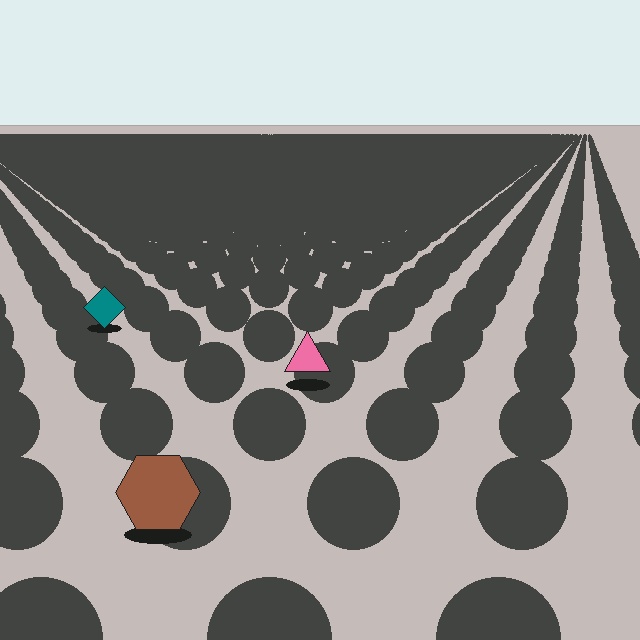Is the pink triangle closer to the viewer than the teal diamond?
Yes. The pink triangle is closer — you can tell from the texture gradient: the ground texture is coarser near it.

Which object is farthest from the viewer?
The teal diamond is farthest from the viewer. It appears smaller and the ground texture around it is denser.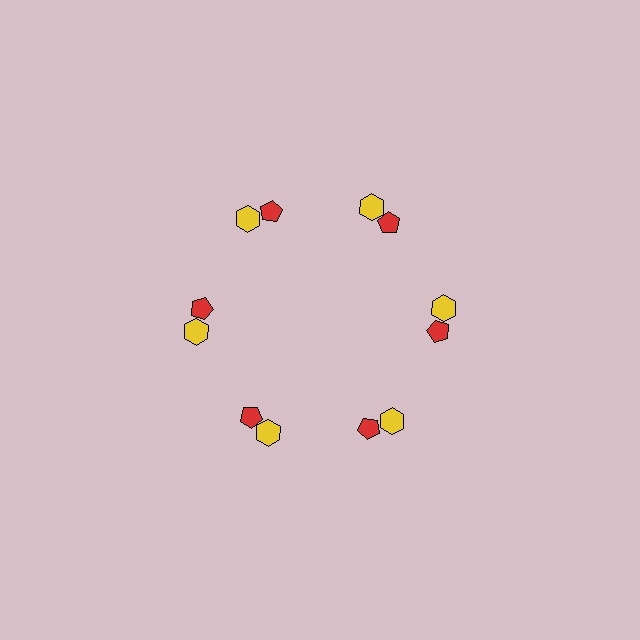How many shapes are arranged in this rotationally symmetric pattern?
There are 12 shapes, arranged in 6 groups of 2.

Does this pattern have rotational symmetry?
Yes, this pattern has 6-fold rotational symmetry. It looks the same after rotating 60 degrees around the center.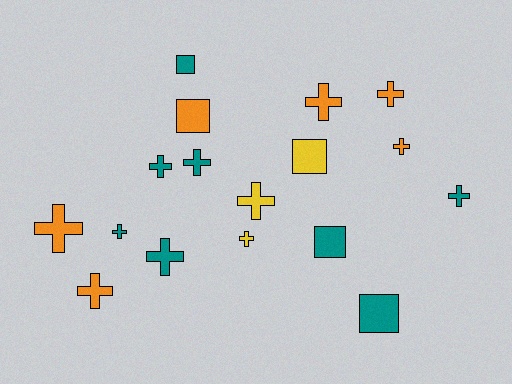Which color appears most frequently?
Teal, with 8 objects.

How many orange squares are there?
There is 1 orange square.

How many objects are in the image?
There are 17 objects.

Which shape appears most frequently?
Cross, with 12 objects.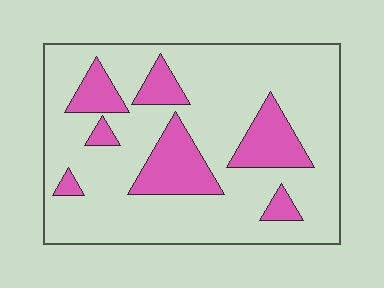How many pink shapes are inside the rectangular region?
7.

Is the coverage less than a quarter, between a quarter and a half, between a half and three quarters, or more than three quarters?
Less than a quarter.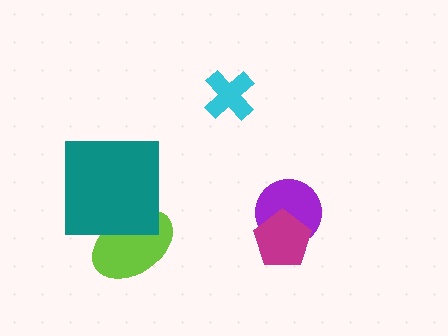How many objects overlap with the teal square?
1 object overlaps with the teal square.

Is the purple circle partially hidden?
Yes, it is partially covered by another shape.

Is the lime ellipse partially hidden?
Yes, it is partially covered by another shape.